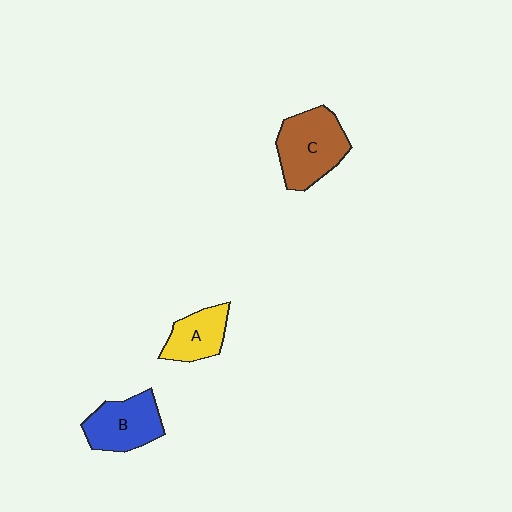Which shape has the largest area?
Shape C (brown).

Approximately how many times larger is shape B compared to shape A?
Approximately 1.3 times.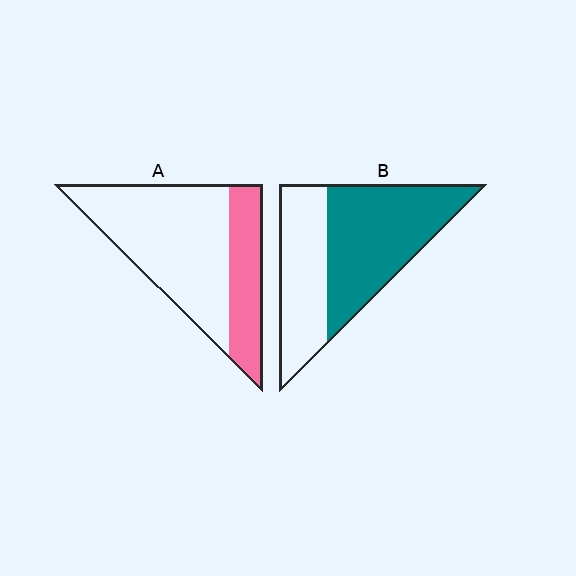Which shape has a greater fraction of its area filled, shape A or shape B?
Shape B.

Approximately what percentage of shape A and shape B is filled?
A is approximately 30% and B is approximately 60%.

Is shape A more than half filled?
No.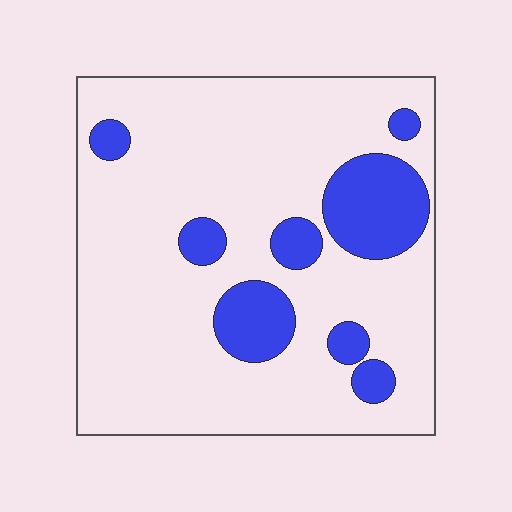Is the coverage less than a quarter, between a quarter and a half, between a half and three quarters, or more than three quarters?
Less than a quarter.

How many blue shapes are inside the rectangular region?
8.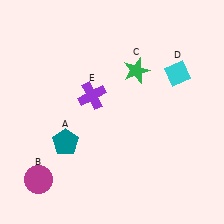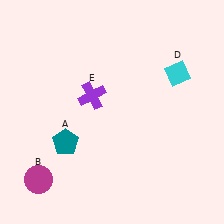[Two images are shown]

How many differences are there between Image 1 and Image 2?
There is 1 difference between the two images.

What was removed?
The green star (C) was removed in Image 2.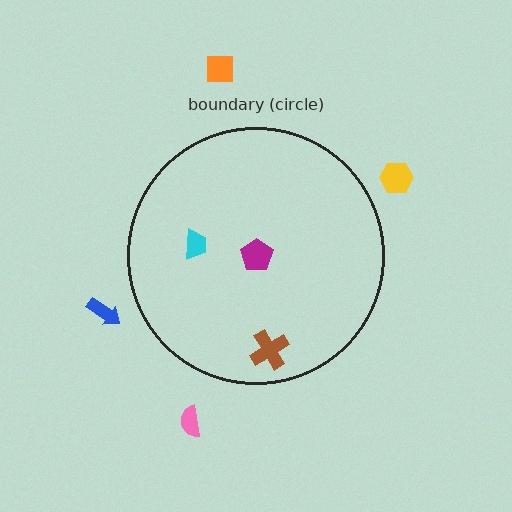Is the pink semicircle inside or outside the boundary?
Outside.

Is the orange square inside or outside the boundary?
Outside.